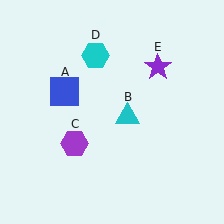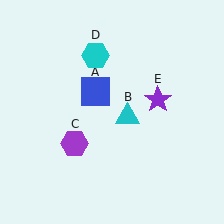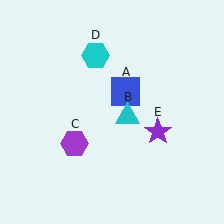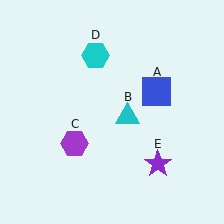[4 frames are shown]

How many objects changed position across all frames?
2 objects changed position: blue square (object A), purple star (object E).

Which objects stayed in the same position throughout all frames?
Cyan triangle (object B) and purple hexagon (object C) and cyan hexagon (object D) remained stationary.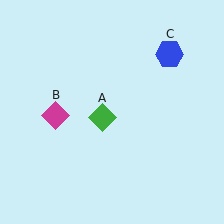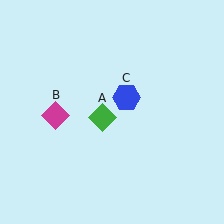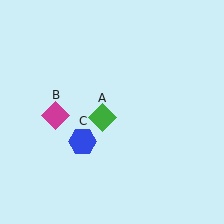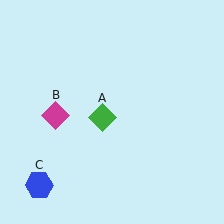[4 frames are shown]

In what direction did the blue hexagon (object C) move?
The blue hexagon (object C) moved down and to the left.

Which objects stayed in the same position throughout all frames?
Green diamond (object A) and magenta diamond (object B) remained stationary.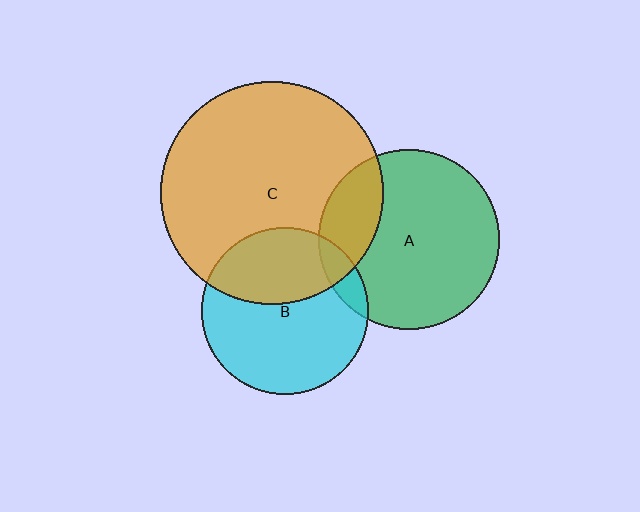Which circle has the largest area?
Circle C (orange).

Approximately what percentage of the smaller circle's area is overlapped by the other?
Approximately 35%.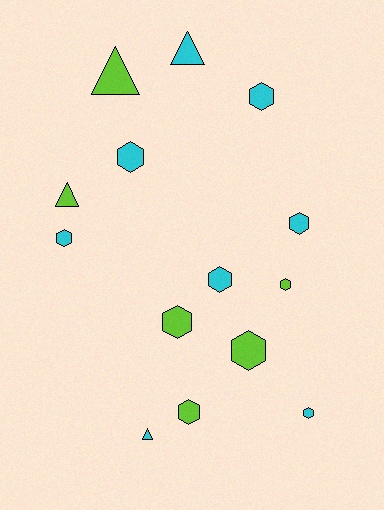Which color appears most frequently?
Cyan, with 8 objects.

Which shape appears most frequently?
Hexagon, with 10 objects.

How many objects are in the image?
There are 14 objects.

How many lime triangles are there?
There are 2 lime triangles.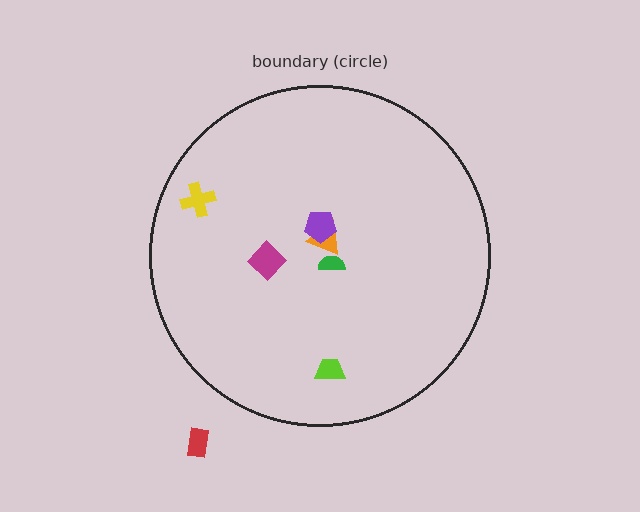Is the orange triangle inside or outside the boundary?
Inside.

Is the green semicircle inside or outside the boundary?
Inside.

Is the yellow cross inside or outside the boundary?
Inside.